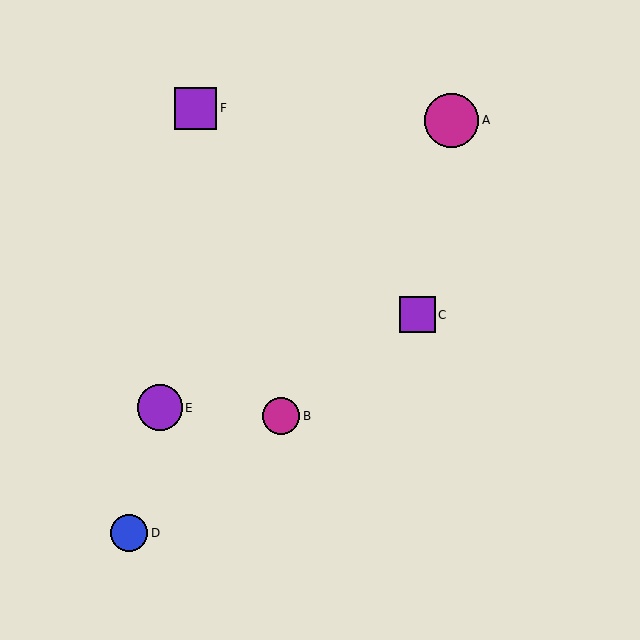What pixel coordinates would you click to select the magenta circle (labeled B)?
Click at (281, 416) to select the magenta circle B.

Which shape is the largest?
The magenta circle (labeled A) is the largest.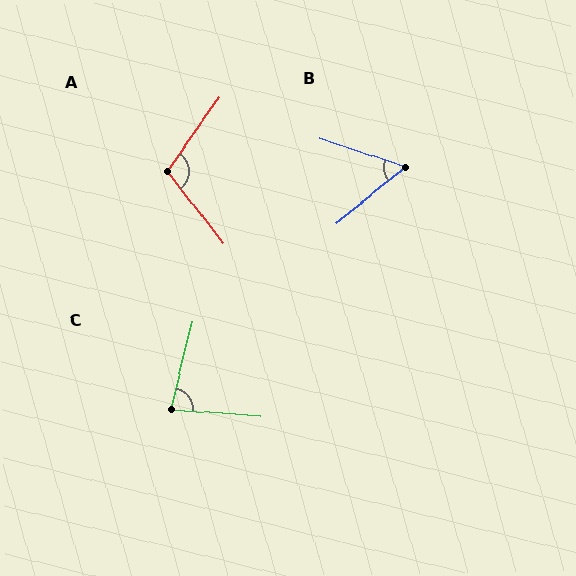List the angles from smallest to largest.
B (57°), C (80°), A (107°).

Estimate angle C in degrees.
Approximately 80 degrees.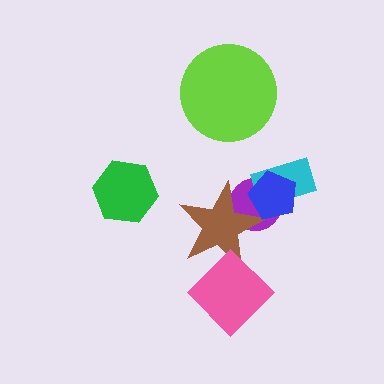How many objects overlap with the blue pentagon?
3 objects overlap with the blue pentagon.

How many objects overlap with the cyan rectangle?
2 objects overlap with the cyan rectangle.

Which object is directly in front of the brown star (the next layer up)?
The blue pentagon is directly in front of the brown star.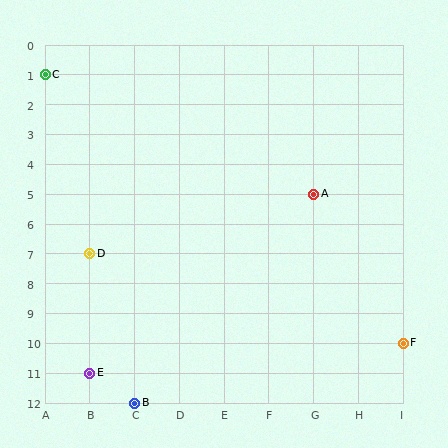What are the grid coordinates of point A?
Point A is at grid coordinates (G, 5).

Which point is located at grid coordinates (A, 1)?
Point C is at (A, 1).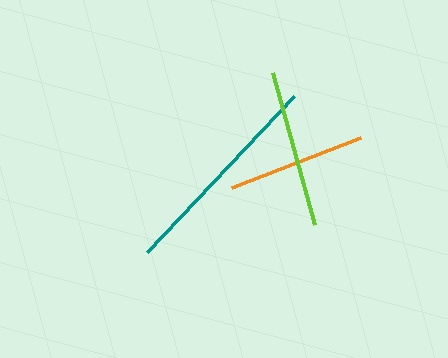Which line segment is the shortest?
The orange line is the shortest at approximately 138 pixels.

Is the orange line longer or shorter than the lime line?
The lime line is longer than the orange line.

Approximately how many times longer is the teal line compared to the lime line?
The teal line is approximately 1.4 times the length of the lime line.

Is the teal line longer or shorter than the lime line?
The teal line is longer than the lime line.